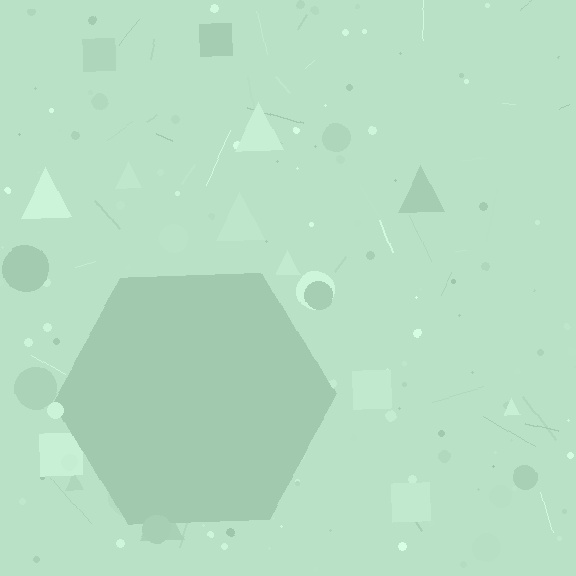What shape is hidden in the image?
A hexagon is hidden in the image.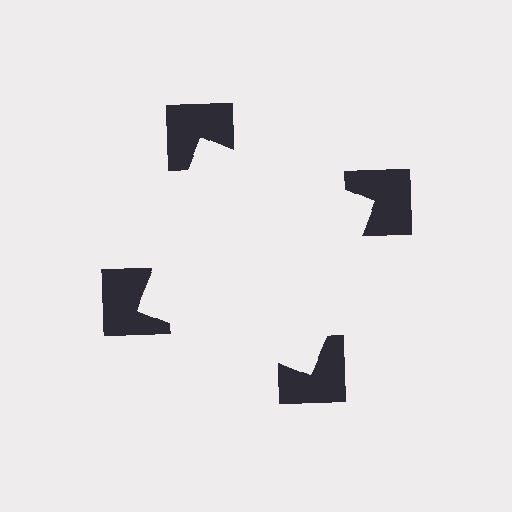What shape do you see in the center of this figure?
An illusory square — its edges are inferred from the aligned wedge cuts in the notched squares, not physically drawn.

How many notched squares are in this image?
There are 4 — one at each vertex of the illusory square.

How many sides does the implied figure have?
4 sides.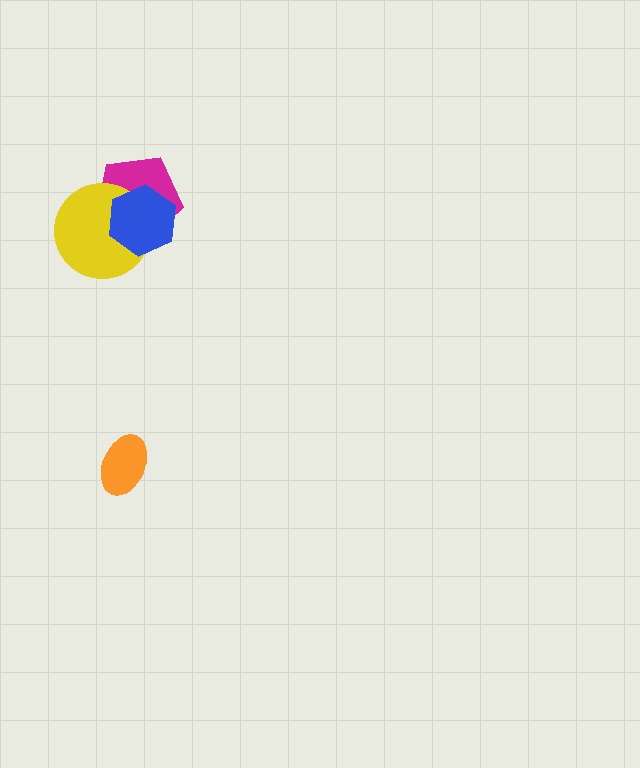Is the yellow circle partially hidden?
Yes, it is partially covered by another shape.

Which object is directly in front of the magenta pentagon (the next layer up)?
The yellow circle is directly in front of the magenta pentagon.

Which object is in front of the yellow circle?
The blue hexagon is in front of the yellow circle.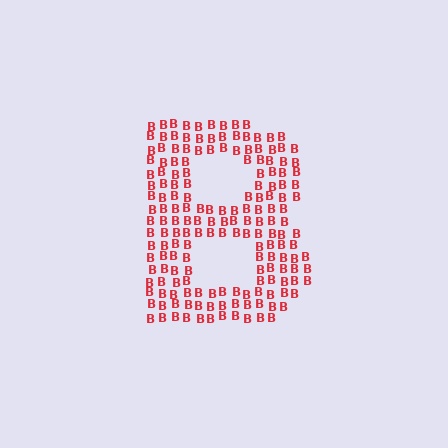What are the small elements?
The small elements are letter B's.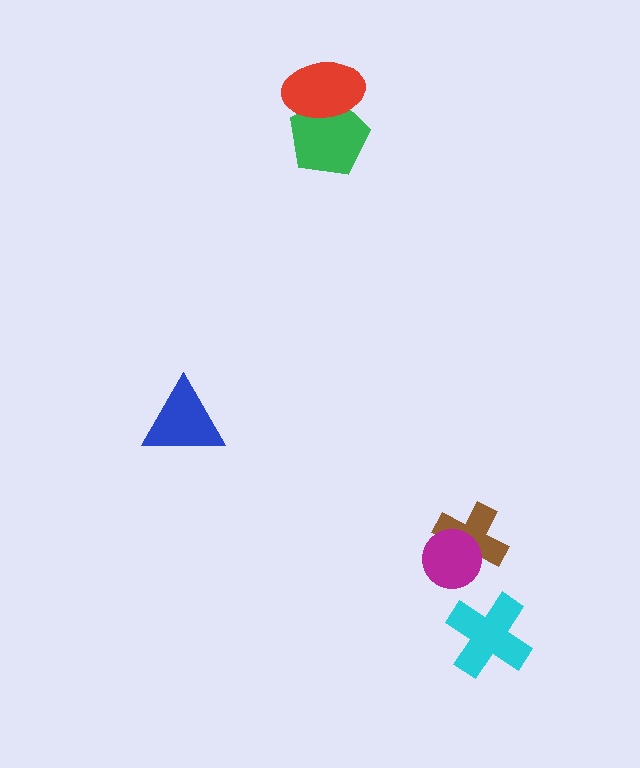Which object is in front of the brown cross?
The magenta circle is in front of the brown cross.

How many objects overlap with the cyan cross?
0 objects overlap with the cyan cross.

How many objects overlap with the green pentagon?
1 object overlaps with the green pentagon.